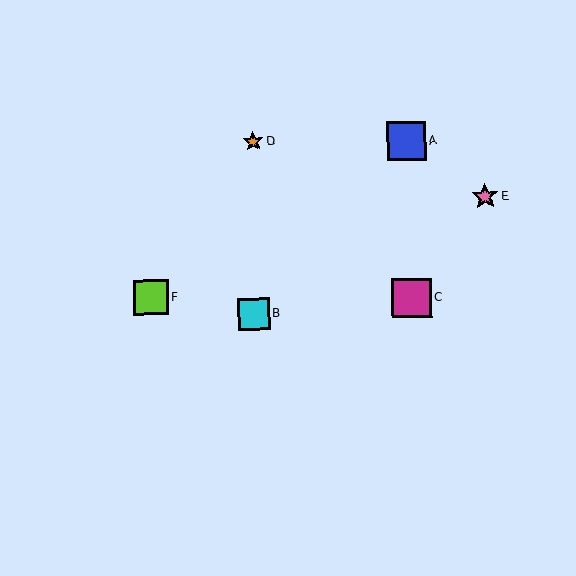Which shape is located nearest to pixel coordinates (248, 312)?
The cyan square (labeled B) at (254, 314) is nearest to that location.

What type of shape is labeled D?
Shape D is an orange star.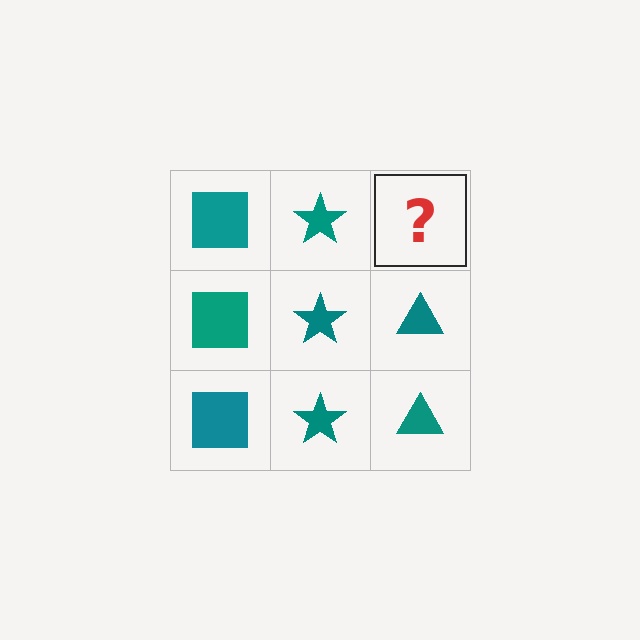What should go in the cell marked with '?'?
The missing cell should contain a teal triangle.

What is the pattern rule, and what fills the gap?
The rule is that each column has a consistent shape. The gap should be filled with a teal triangle.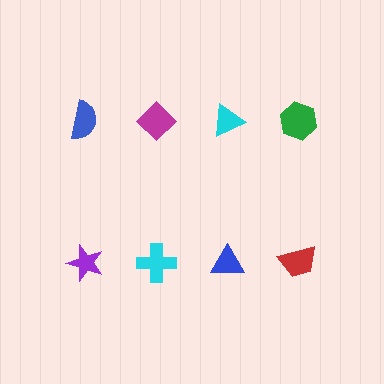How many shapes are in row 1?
4 shapes.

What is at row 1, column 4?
A green hexagon.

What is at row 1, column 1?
A blue semicircle.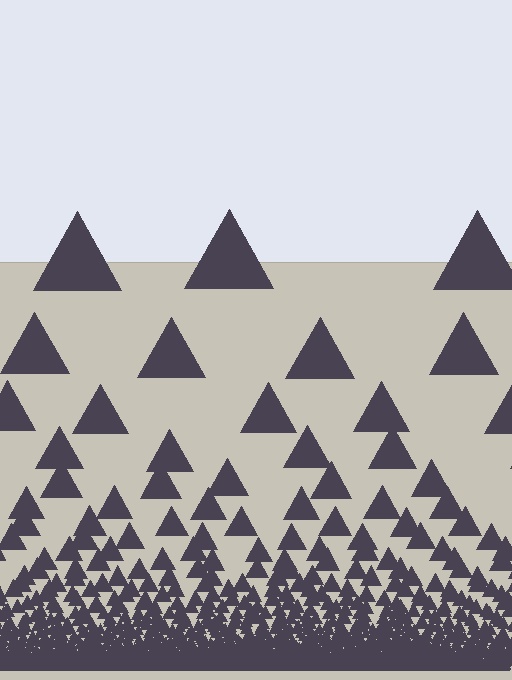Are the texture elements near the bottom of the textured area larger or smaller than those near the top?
Smaller. The gradient is inverted — elements near the bottom are smaller and denser.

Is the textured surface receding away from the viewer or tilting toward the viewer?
The surface appears to tilt toward the viewer. Texture elements get larger and sparser toward the top.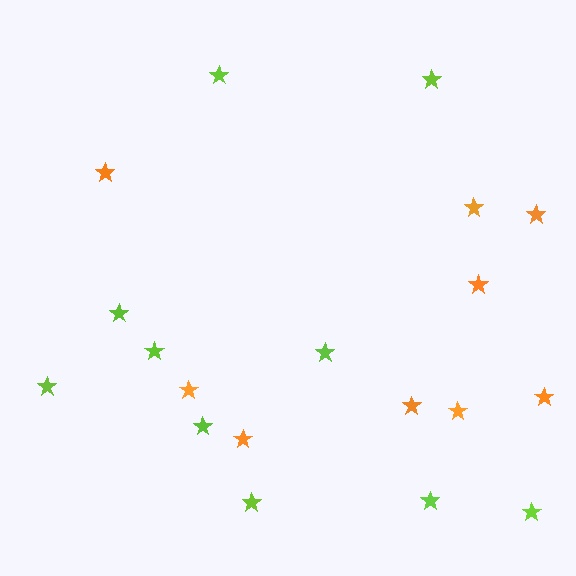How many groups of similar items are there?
There are 2 groups: one group of orange stars (9) and one group of lime stars (10).